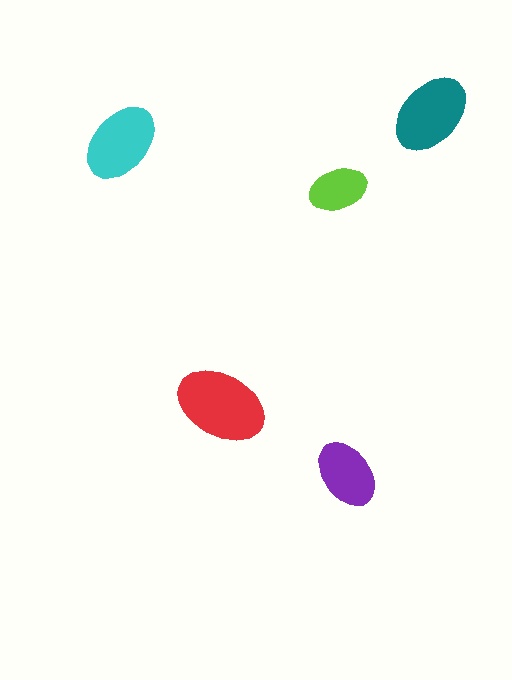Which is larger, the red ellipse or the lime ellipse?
The red one.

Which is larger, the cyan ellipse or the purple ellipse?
The cyan one.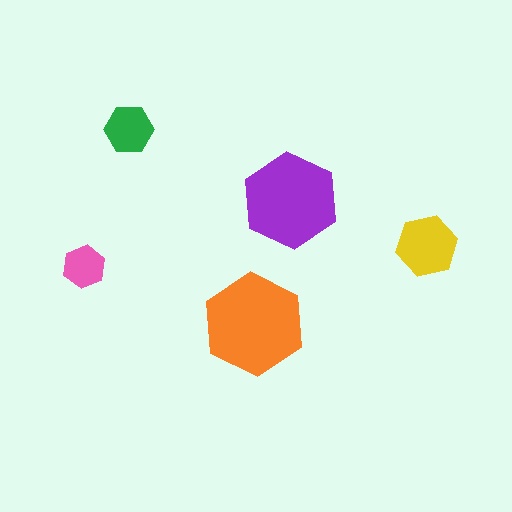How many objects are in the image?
There are 5 objects in the image.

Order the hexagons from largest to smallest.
the orange one, the purple one, the yellow one, the green one, the pink one.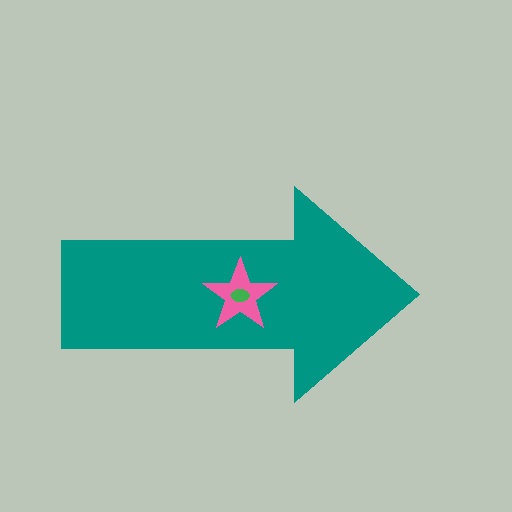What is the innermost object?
The green ellipse.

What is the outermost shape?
The teal arrow.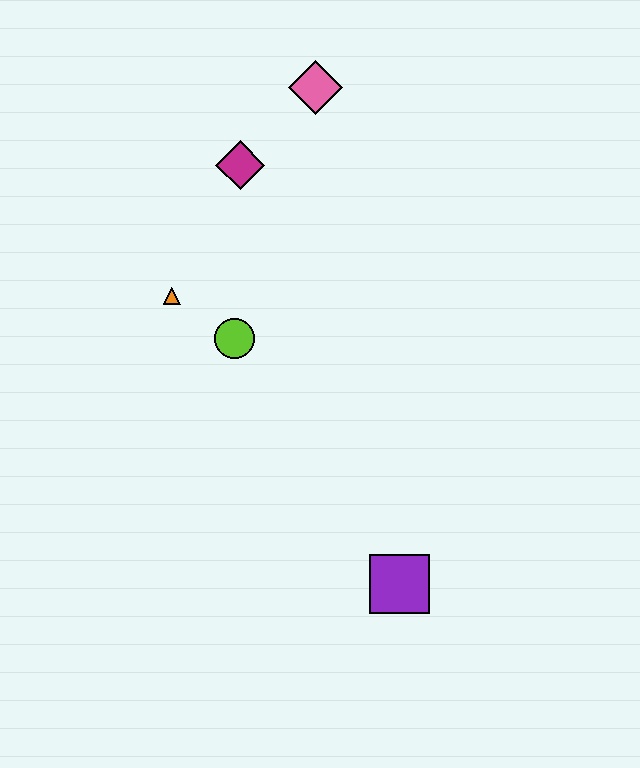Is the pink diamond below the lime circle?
No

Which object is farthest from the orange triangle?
The purple square is farthest from the orange triangle.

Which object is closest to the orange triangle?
The lime circle is closest to the orange triangle.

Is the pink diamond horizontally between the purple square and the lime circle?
Yes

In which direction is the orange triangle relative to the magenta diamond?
The orange triangle is below the magenta diamond.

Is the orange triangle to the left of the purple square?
Yes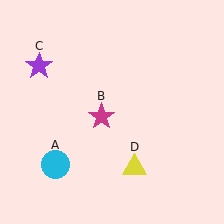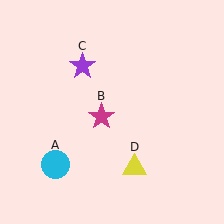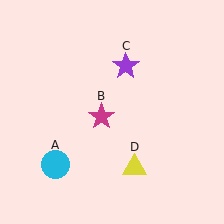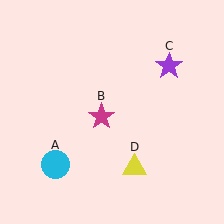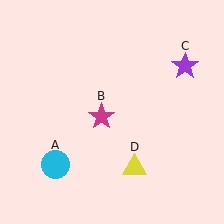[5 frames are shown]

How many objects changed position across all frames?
1 object changed position: purple star (object C).